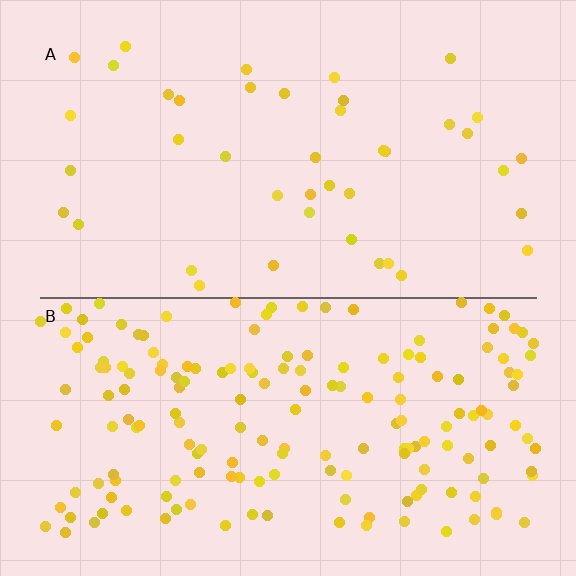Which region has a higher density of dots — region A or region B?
B (the bottom).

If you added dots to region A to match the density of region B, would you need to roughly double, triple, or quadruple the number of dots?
Approximately quadruple.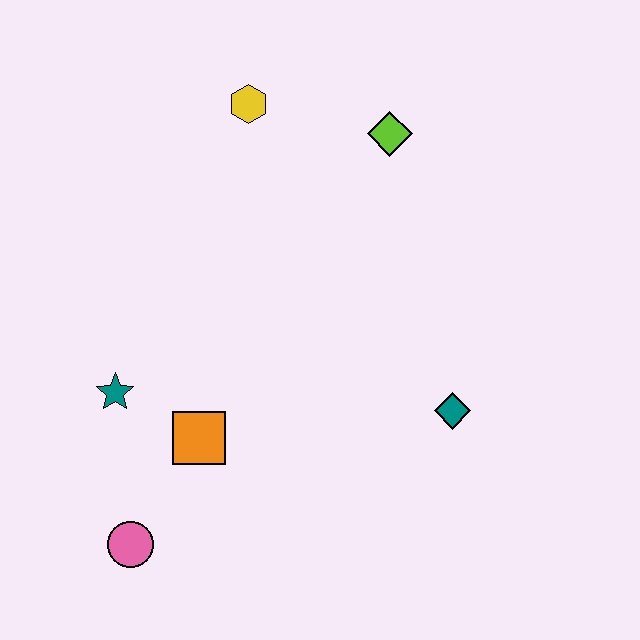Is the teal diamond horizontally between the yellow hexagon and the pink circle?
No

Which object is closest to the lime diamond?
The yellow hexagon is closest to the lime diamond.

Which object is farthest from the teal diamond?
The yellow hexagon is farthest from the teal diamond.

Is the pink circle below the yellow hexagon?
Yes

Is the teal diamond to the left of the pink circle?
No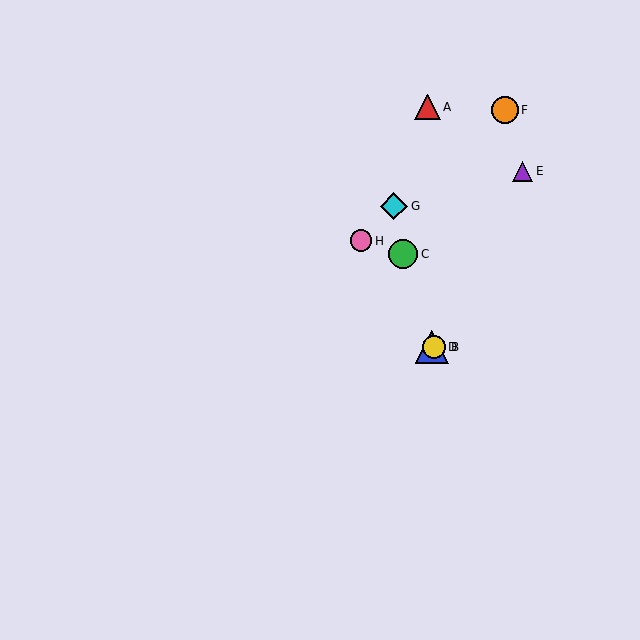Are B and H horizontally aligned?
No, B is at y≈347 and H is at y≈241.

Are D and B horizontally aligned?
Yes, both are at y≈347.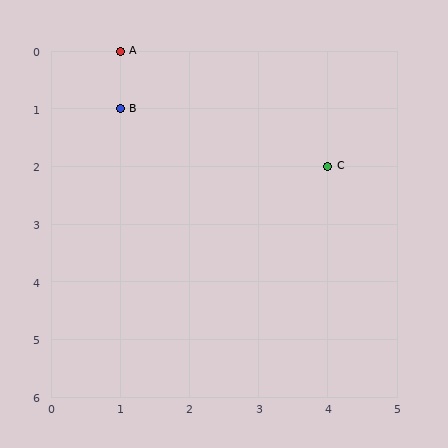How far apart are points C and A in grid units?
Points C and A are 3 columns and 2 rows apart (about 3.6 grid units diagonally).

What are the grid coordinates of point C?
Point C is at grid coordinates (4, 2).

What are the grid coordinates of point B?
Point B is at grid coordinates (1, 1).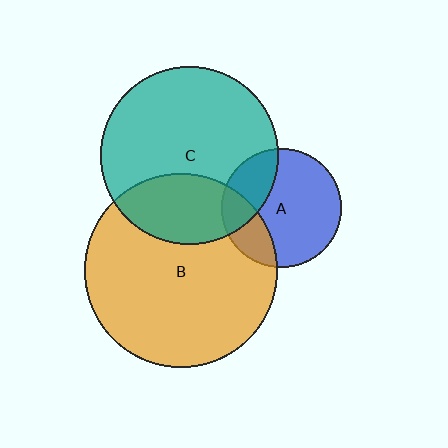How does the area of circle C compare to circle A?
Approximately 2.2 times.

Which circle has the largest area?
Circle B (orange).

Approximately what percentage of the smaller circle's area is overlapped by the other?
Approximately 25%.